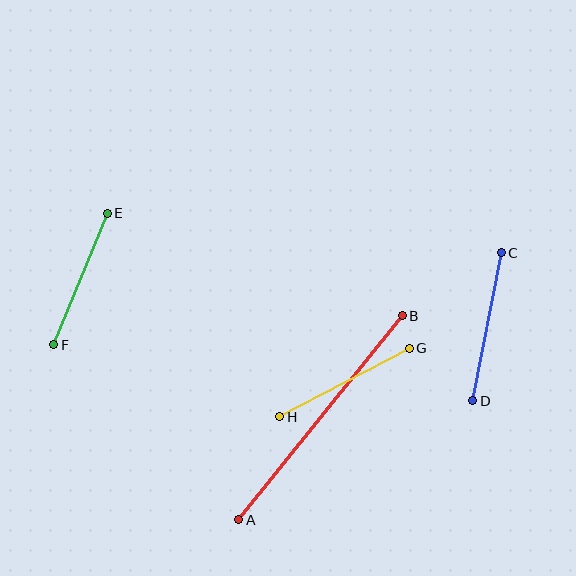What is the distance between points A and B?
The distance is approximately 261 pixels.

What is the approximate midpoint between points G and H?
The midpoint is at approximately (344, 383) pixels.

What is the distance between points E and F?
The distance is approximately 142 pixels.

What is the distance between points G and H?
The distance is approximately 147 pixels.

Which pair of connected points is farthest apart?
Points A and B are farthest apart.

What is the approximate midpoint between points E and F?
The midpoint is at approximately (81, 279) pixels.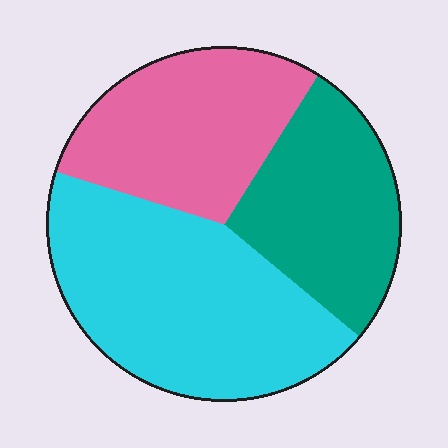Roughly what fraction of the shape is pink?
Pink covers about 30% of the shape.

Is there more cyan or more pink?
Cyan.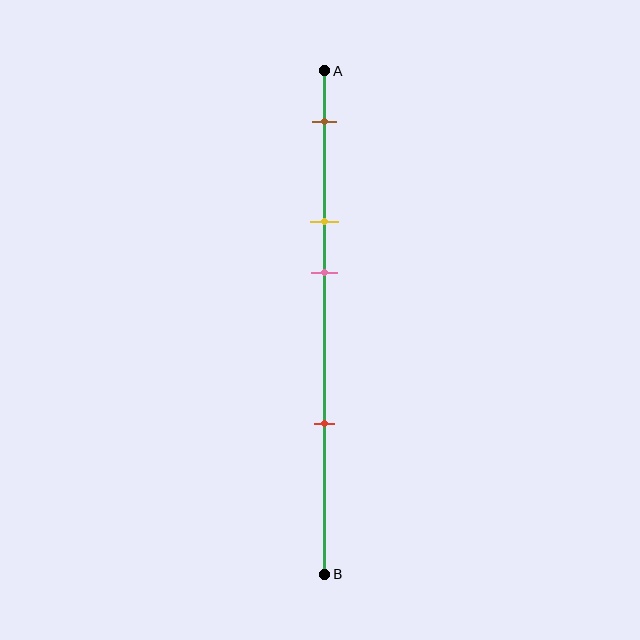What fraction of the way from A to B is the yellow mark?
The yellow mark is approximately 30% (0.3) of the way from A to B.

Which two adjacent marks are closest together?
The yellow and pink marks are the closest adjacent pair.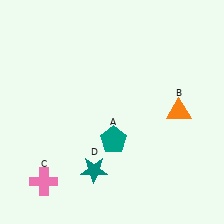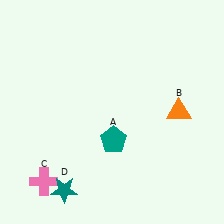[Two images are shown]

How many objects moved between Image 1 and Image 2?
1 object moved between the two images.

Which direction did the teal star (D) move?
The teal star (D) moved left.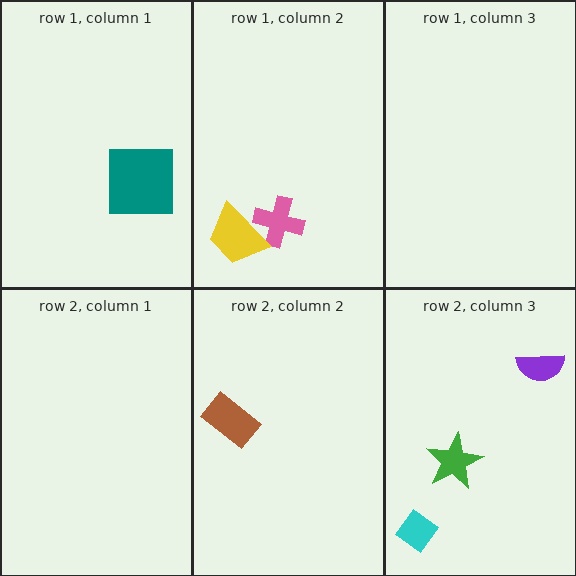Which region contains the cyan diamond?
The row 2, column 3 region.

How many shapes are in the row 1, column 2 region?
2.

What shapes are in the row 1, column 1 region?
The teal square.